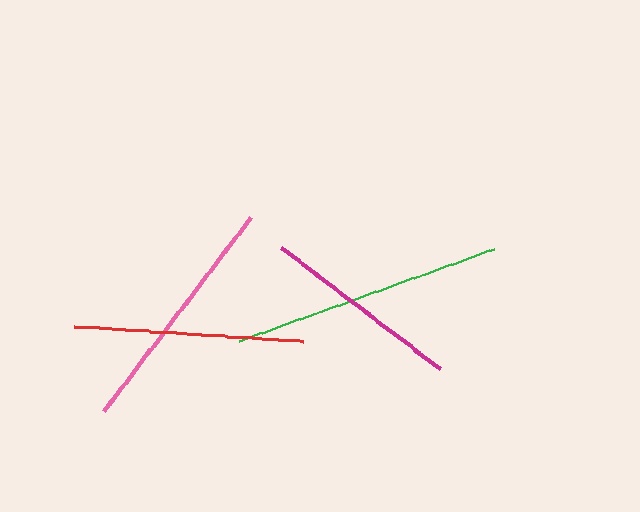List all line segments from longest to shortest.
From longest to shortest: green, pink, red, magenta.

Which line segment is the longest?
The green line is the longest at approximately 272 pixels.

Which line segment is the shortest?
The magenta line is the shortest at approximately 200 pixels.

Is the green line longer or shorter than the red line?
The green line is longer than the red line.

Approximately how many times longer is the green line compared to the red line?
The green line is approximately 1.2 times the length of the red line.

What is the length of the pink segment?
The pink segment is approximately 244 pixels long.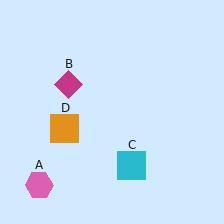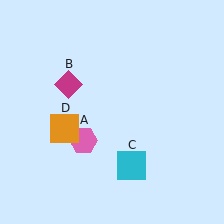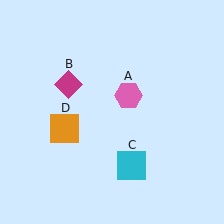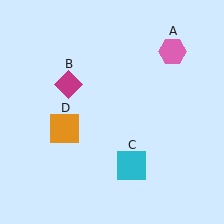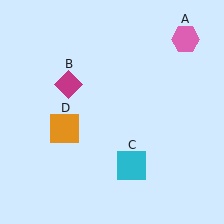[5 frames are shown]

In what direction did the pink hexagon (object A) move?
The pink hexagon (object A) moved up and to the right.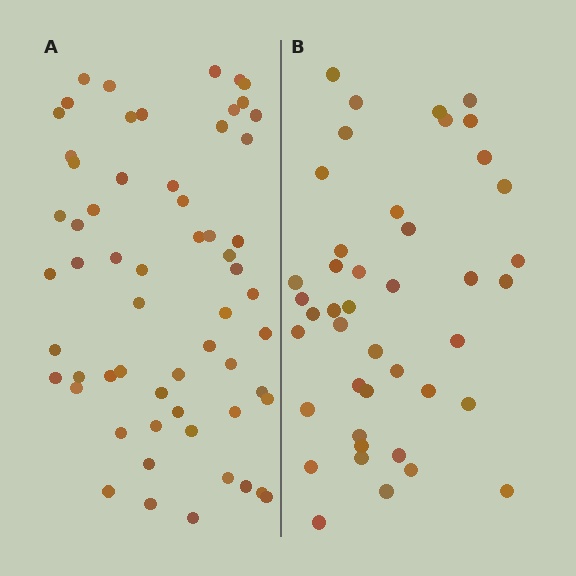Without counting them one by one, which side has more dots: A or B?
Region A (the left region) has more dots.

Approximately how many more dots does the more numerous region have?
Region A has approximately 15 more dots than region B.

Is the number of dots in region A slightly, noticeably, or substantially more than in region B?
Region A has noticeably more, but not dramatically so. The ratio is roughly 1.4 to 1.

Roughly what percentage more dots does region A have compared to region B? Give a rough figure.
About 40% more.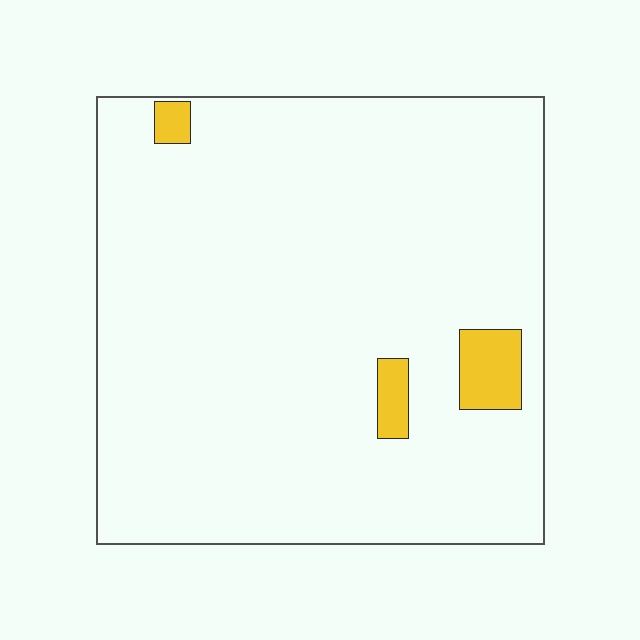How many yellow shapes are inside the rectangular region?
3.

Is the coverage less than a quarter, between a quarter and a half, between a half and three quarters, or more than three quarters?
Less than a quarter.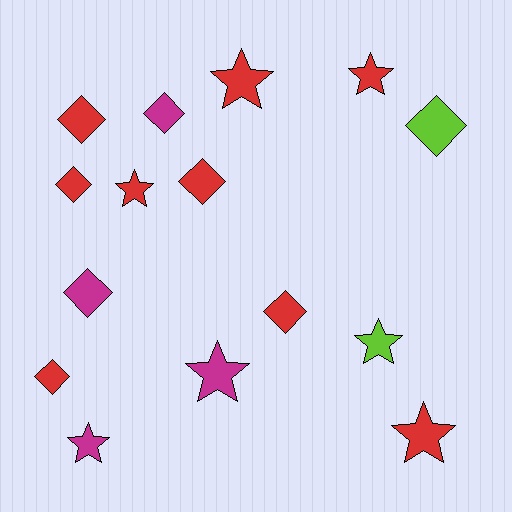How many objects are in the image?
There are 15 objects.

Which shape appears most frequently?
Diamond, with 8 objects.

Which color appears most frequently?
Red, with 9 objects.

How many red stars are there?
There are 4 red stars.